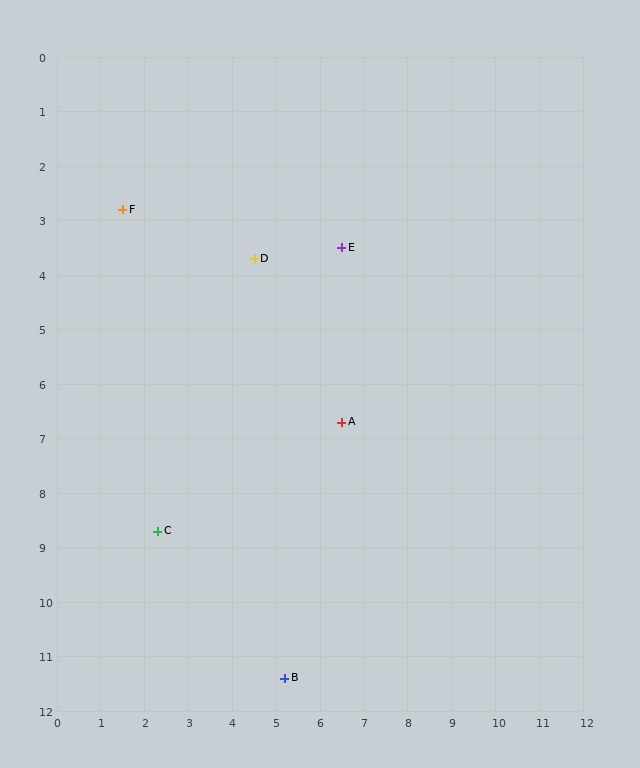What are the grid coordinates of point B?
Point B is at approximately (5.2, 11.4).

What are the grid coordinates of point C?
Point C is at approximately (2.3, 8.7).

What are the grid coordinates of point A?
Point A is at approximately (6.5, 6.7).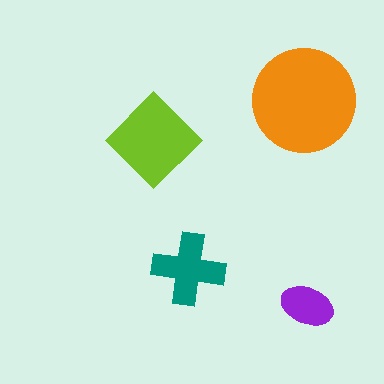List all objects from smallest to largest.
The purple ellipse, the teal cross, the lime diamond, the orange circle.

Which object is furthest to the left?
The lime diamond is leftmost.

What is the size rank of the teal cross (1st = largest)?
3rd.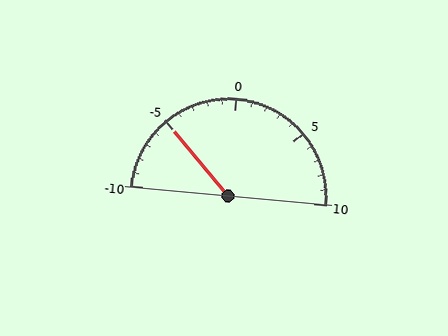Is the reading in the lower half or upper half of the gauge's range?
The reading is in the lower half of the range (-10 to 10).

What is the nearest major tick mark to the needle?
The nearest major tick mark is -5.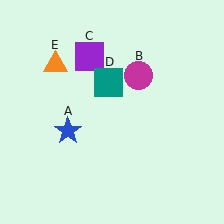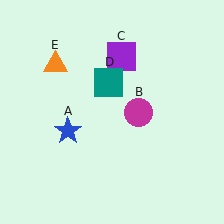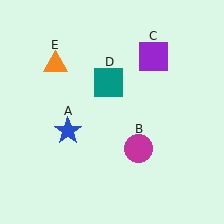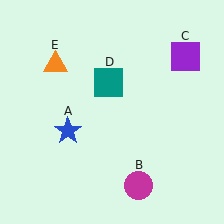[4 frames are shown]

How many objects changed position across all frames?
2 objects changed position: magenta circle (object B), purple square (object C).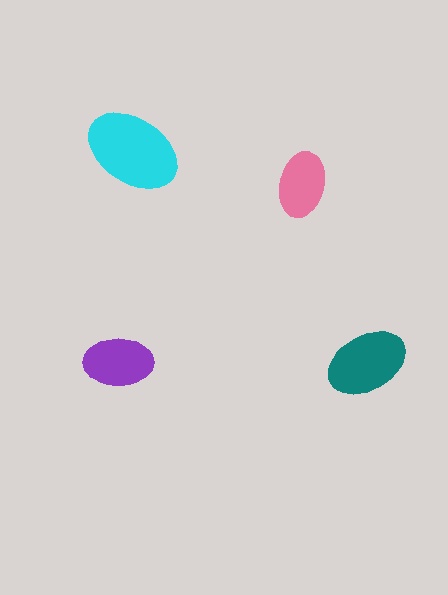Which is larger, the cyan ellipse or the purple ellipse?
The cyan one.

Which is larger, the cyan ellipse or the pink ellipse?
The cyan one.